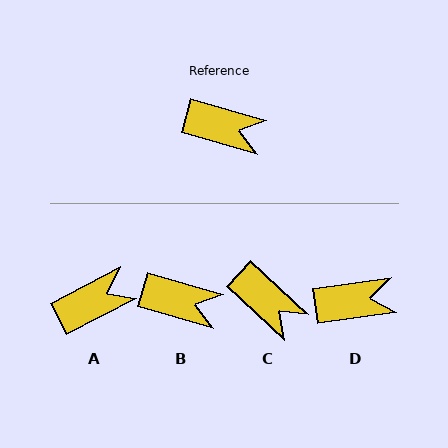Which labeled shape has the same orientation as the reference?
B.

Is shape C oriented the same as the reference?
No, it is off by about 27 degrees.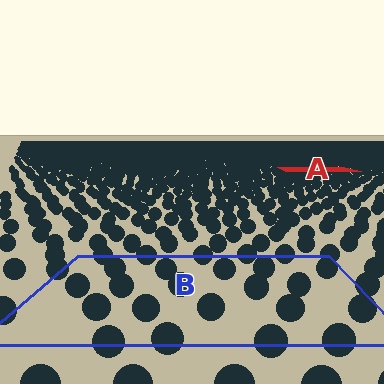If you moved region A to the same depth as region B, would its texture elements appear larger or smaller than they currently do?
They would appear larger. At a closer depth, the same texture elements are projected at a bigger on-screen size.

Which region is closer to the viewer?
Region B is closer. The texture elements there are larger and more spread out.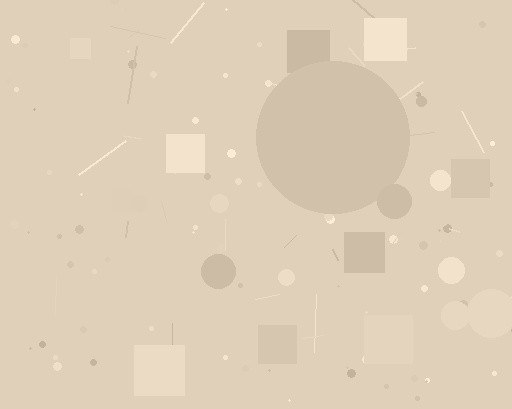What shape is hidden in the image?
A circle is hidden in the image.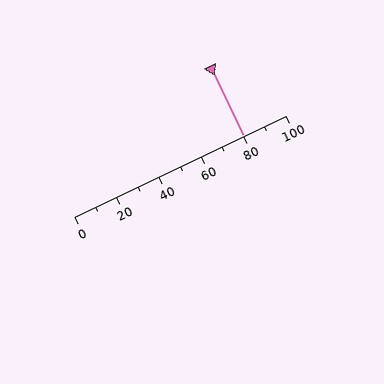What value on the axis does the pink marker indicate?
The marker indicates approximately 80.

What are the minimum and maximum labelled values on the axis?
The axis runs from 0 to 100.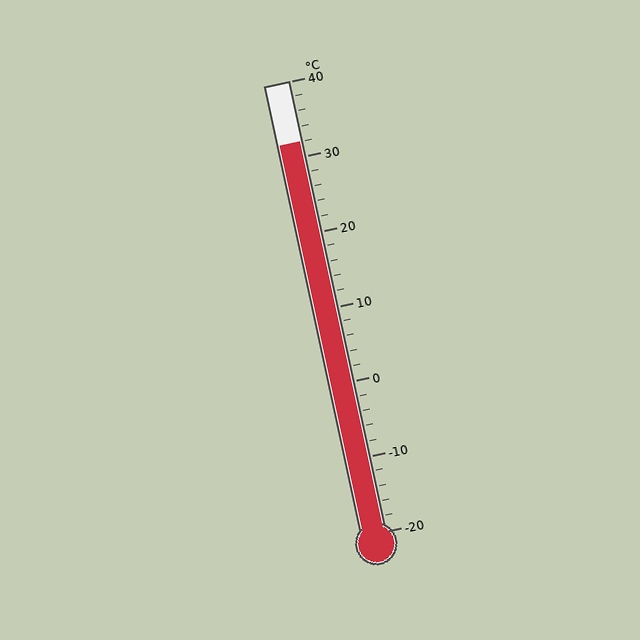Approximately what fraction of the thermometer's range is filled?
The thermometer is filled to approximately 85% of its range.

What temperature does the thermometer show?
The thermometer shows approximately 32°C.